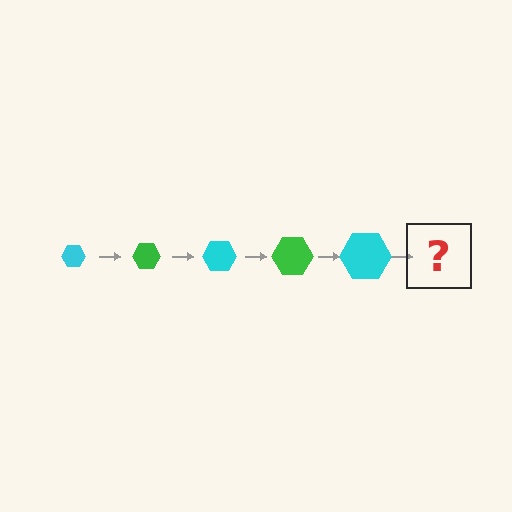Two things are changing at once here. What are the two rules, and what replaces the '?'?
The two rules are that the hexagon grows larger each step and the color cycles through cyan and green. The '?' should be a green hexagon, larger than the previous one.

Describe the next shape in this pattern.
It should be a green hexagon, larger than the previous one.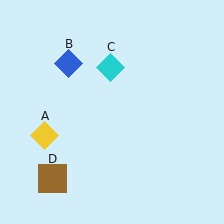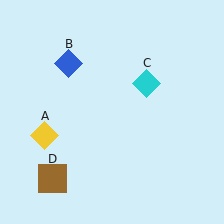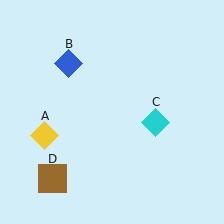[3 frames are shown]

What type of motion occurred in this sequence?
The cyan diamond (object C) rotated clockwise around the center of the scene.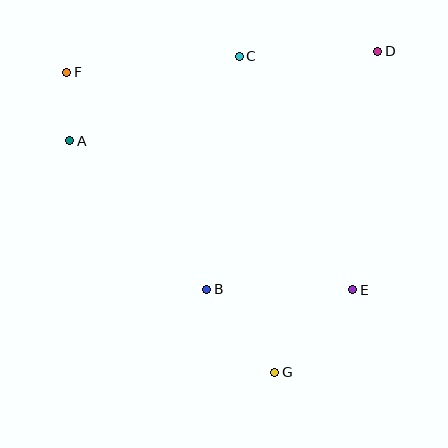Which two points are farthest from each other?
Points F and G are farthest from each other.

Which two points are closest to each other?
Points A and F are closest to each other.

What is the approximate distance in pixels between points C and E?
The distance between C and E is approximately 259 pixels.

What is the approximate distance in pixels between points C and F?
The distance between C and F is approximately 173 pixels.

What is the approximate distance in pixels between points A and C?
The distance between A and C is approximately 189 pixels.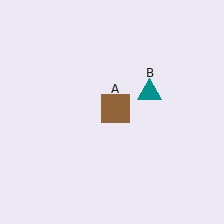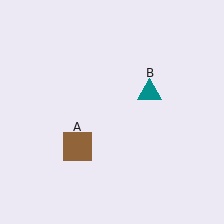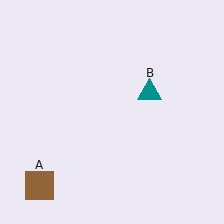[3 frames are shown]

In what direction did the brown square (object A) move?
The brown square (object A) moved down and to the left.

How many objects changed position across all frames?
1 object changed position: brown square (object A).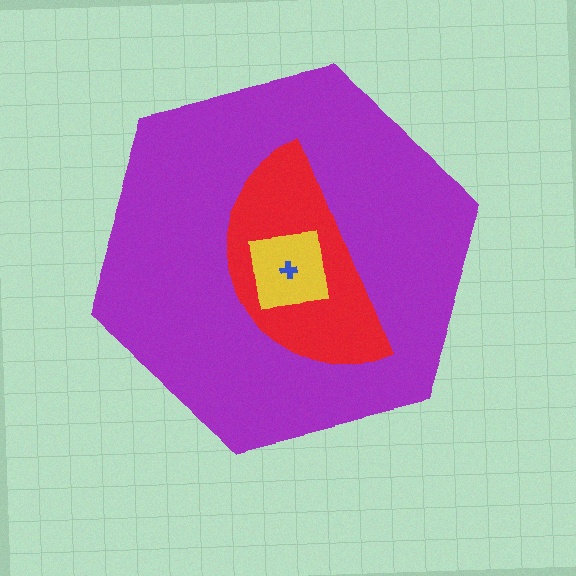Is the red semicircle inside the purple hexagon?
Yes.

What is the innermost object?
The blue cross.